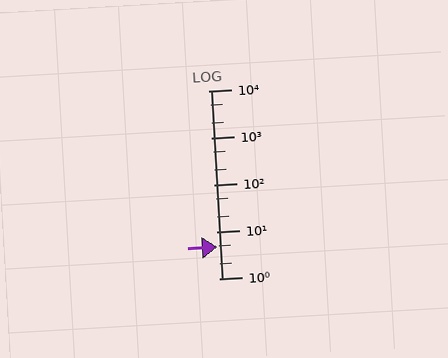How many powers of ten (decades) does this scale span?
The scale spans 4 decades, from 1 to 10000.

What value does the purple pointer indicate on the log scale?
The pointer indicates approximately 4.7.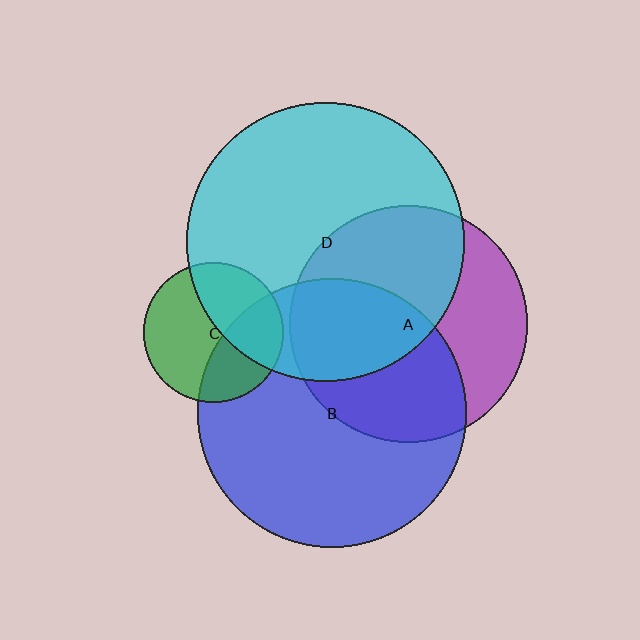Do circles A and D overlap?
Yes.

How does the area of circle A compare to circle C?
Approximately 2.9 times.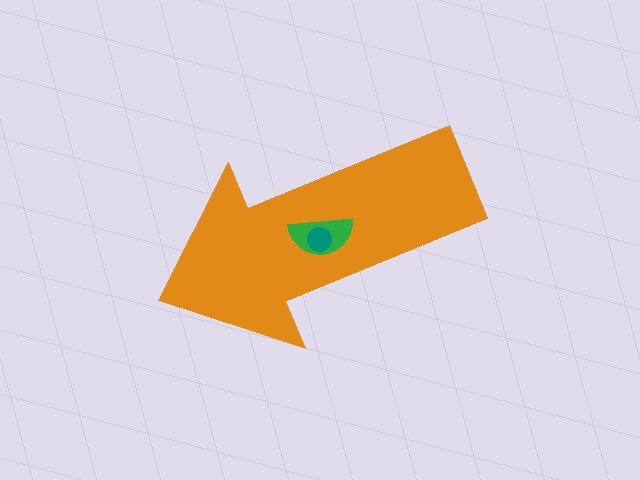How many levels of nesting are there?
3.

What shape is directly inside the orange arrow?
The green semicircle.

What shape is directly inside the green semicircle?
The teal circle.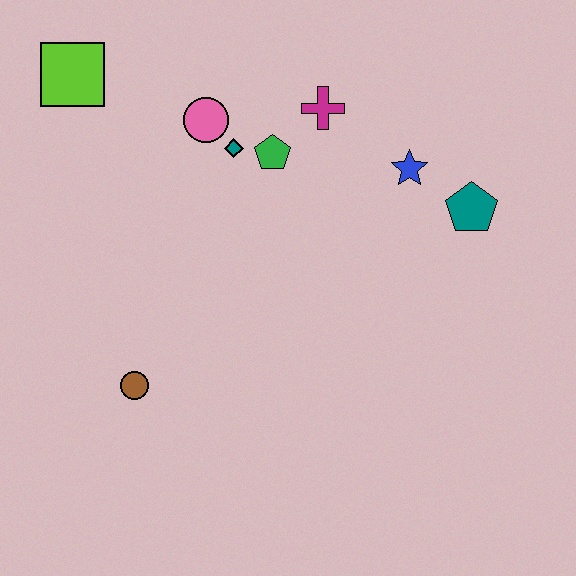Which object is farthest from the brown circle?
The teal pentagon is farthest from the brown circle.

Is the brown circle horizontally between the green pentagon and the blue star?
No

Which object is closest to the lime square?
The pink circle is closest to the lime square.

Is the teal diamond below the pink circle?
Yes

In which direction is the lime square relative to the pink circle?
The lime square is to the left of the pink circle.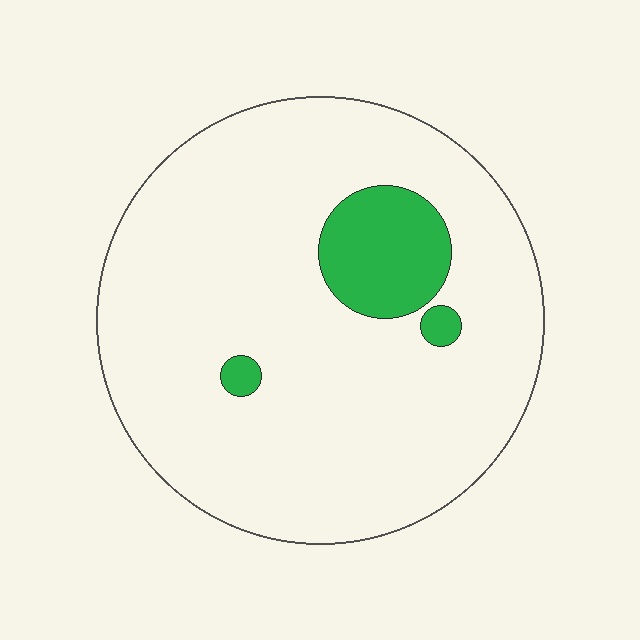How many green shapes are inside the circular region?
3.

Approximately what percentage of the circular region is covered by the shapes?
Approximately 10%.